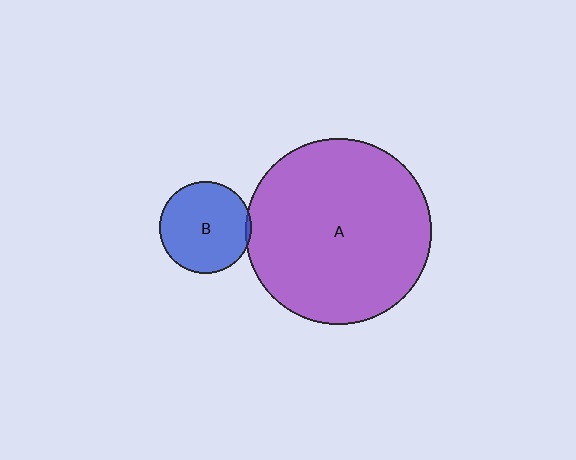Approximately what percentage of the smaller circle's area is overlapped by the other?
Approximately 5%.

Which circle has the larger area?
Circle A (purple).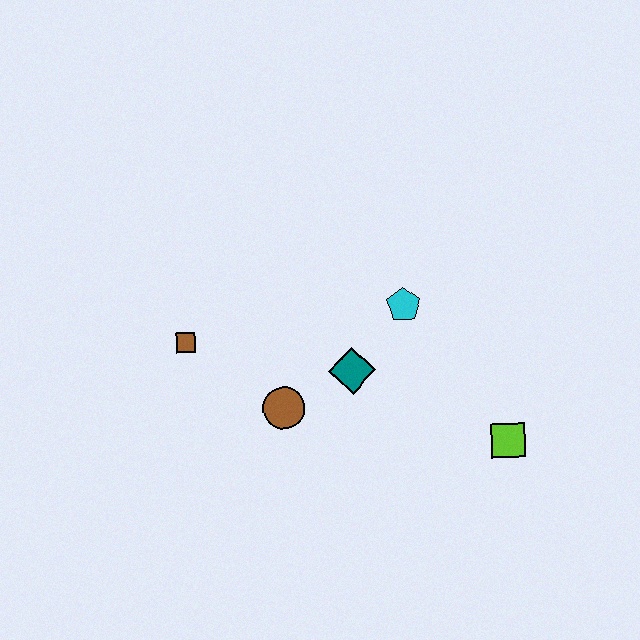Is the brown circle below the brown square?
Yes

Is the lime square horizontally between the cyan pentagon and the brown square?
No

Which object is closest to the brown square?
The brown circle is closest to the brown square.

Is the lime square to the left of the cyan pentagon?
No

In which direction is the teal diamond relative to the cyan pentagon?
The teal diamond is below the cyan pentagon.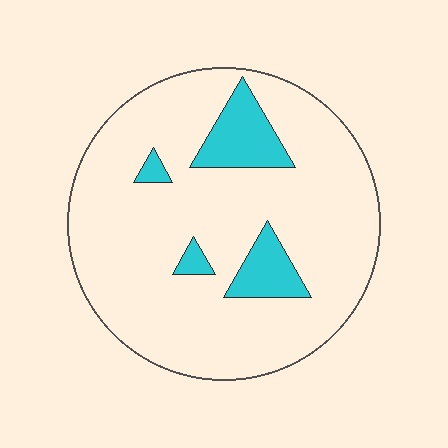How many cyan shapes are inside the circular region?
4.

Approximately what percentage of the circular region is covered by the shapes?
Approximately 15%.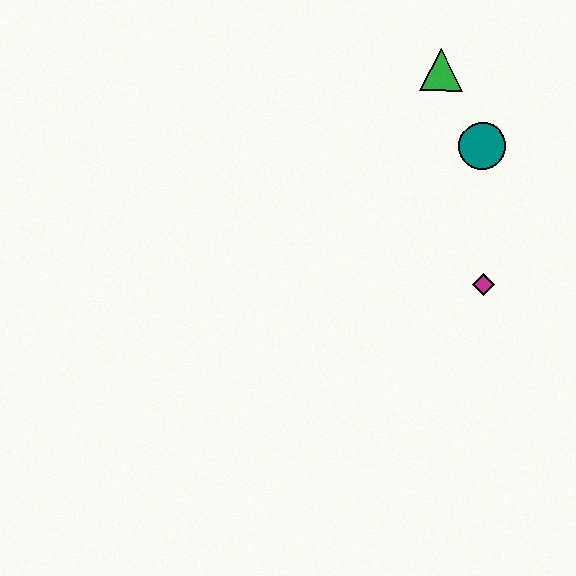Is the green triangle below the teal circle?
No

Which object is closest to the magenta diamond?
The teal circle is closest to the magenta diamond.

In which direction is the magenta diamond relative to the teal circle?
The magenta diamond is below the teal circle.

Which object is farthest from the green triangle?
The magenta diamond is farthest from the green triangle.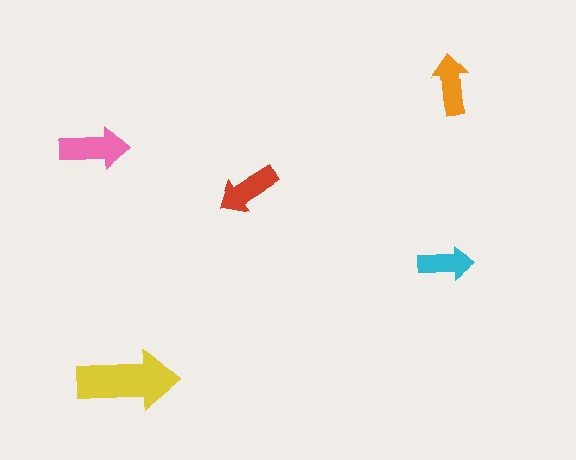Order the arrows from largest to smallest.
the yellow one, the pink one, the red one, the orange one, the cyan one.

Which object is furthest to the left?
The pink arrow is leftmost.